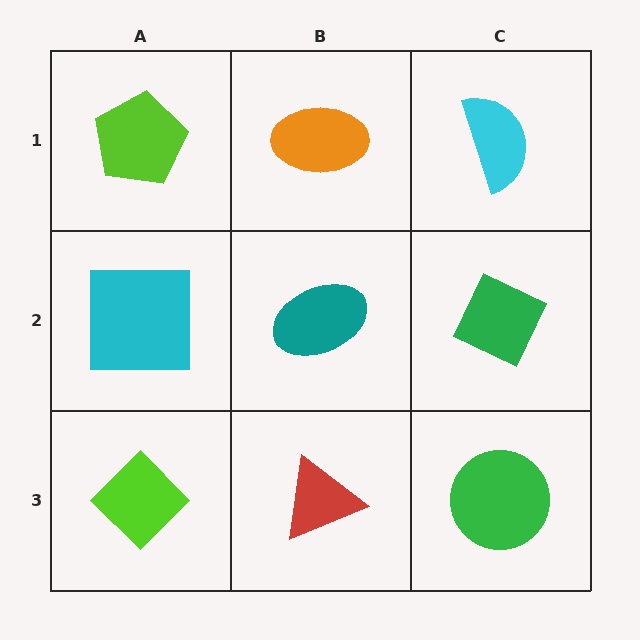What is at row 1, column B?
An orange ellipse.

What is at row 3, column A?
A lime diamond.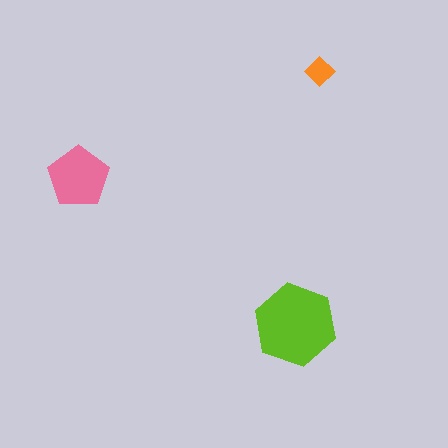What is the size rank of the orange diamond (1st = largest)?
3rd.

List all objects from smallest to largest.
The orange diamond, the pink pentagon, the lime hexagon.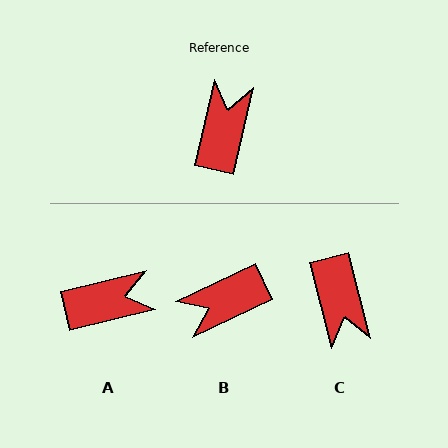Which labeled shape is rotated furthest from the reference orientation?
C, about 153 degrees away.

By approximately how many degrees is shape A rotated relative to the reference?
Approximately 64 degrees clockwise.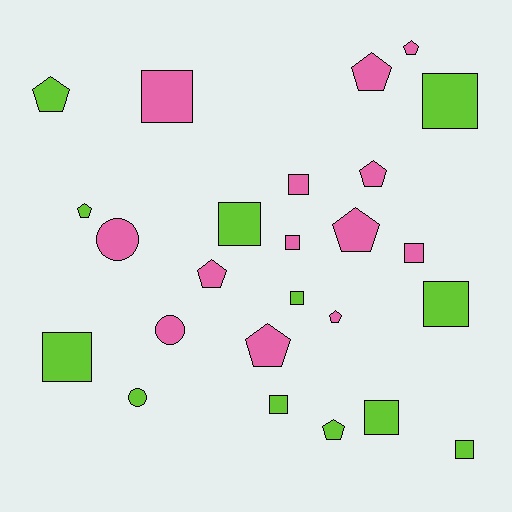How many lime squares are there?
There are 8 lime squares.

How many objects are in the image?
There are 25 objects.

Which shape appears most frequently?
Square, with 12 objects.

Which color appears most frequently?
Pink, with 13 objects.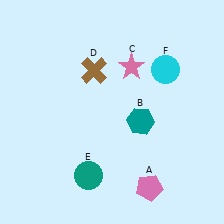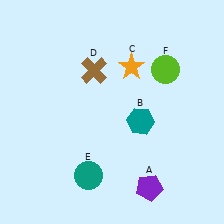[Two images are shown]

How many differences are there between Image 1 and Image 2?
There are 3 differences between the two images.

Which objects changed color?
A changed from pink to purple. C changed from pink to orange. F changed from cyan to lime.